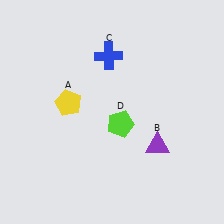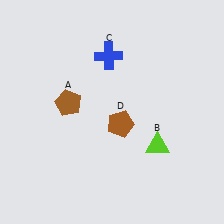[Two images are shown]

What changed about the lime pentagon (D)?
In Image 1, D is lime. In Image 2, it changed to brown.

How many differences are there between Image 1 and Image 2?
There are 3 differences between the two images.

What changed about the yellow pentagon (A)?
In Image 1, A is yellow. In Image 2, it changed to brown.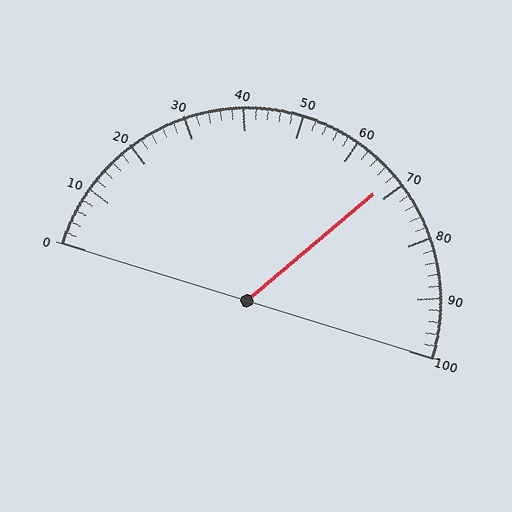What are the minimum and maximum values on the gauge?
The gauge ranges from 0 to 100.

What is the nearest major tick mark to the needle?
The nearest major tick mark is 70.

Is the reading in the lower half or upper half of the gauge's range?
The reading is in the upper half of the range (0 to 100).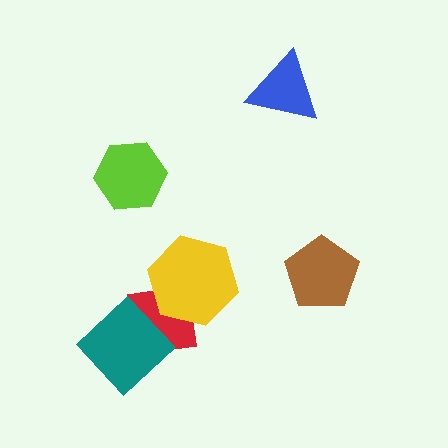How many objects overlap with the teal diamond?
1 object overlaps with the teal diamond.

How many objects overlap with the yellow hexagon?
1 object overlaps with the yellow hexagon.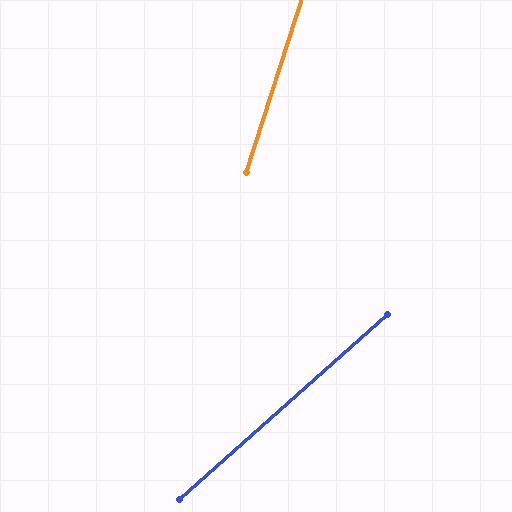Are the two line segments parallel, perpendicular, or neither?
Neither parallel nor perpendicular — they differ by about 31°.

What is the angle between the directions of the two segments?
Approximately 31 degrees.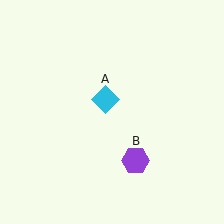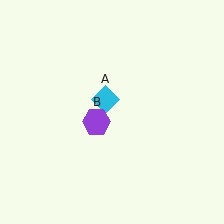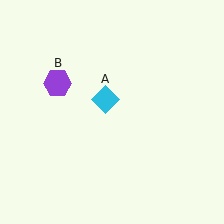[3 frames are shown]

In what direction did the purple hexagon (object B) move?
The purple hexagon (object B) moved up and to the left.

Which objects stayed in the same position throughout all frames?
Cyan diamond (object A) remained stationary.